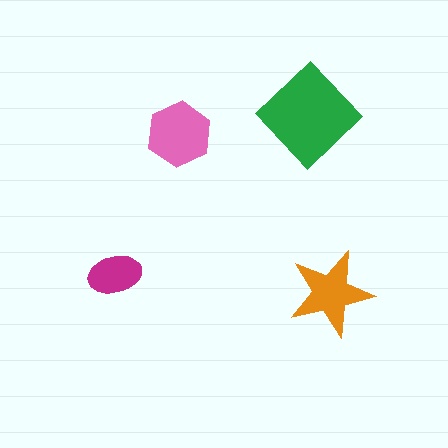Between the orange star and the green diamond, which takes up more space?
The green diamond.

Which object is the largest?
The green diamond.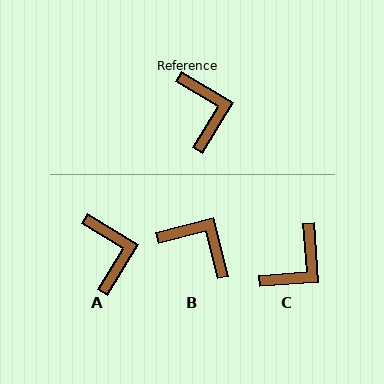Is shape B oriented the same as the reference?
No, it is off by about 46 degrees.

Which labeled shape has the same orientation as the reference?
A.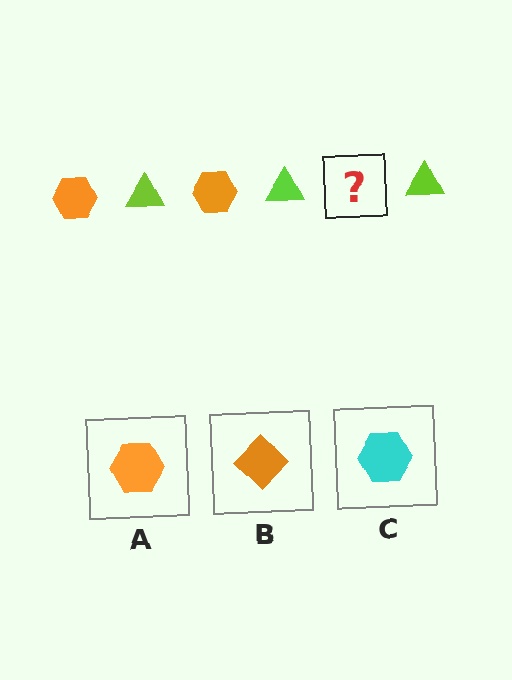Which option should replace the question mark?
Option A.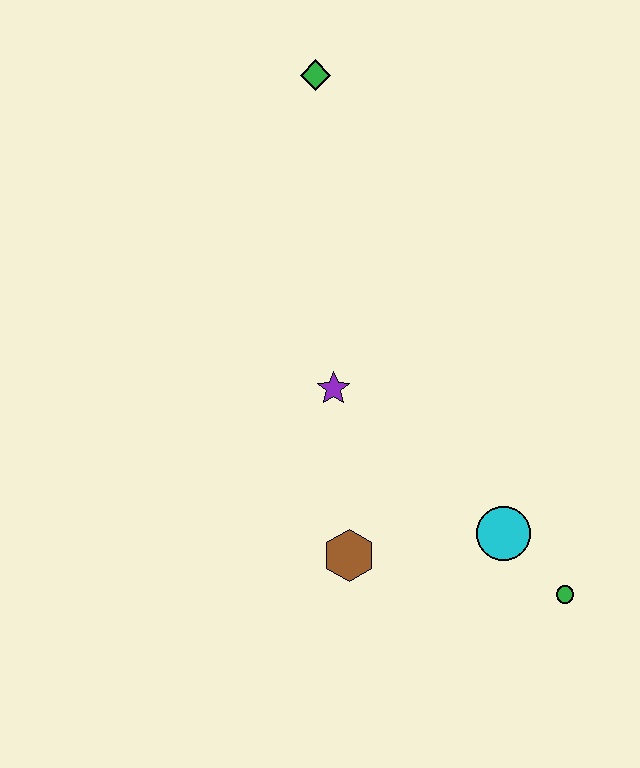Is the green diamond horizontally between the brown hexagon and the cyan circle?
No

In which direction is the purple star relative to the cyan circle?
The purple star is to the left of the cyan circle.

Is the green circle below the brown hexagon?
Yes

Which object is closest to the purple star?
The brown hexagon is closest to the purple star.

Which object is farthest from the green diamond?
The green circle is farthest from the green diamond.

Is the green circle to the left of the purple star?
No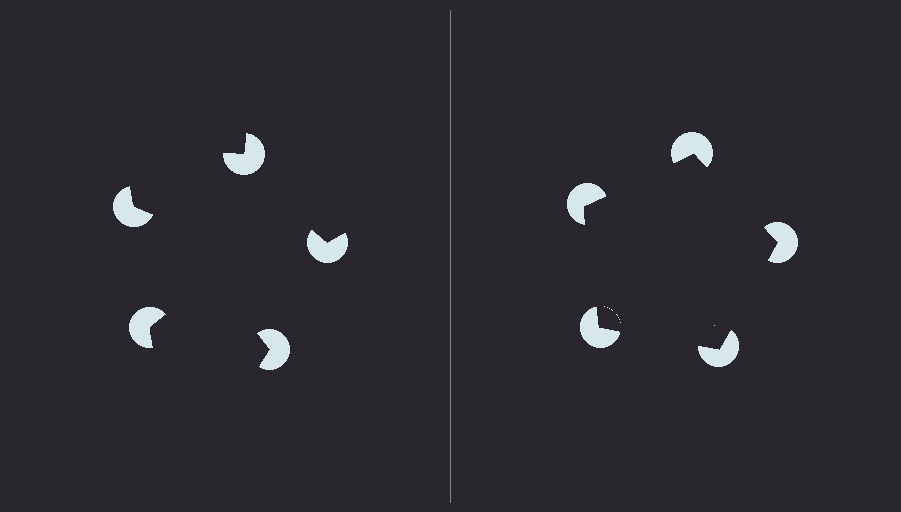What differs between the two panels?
The pac-man discs are positioned identically on both sides; only the wedge orientations differ. On the right they align to a pentagon; on the left they are misaligned.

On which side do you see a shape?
An illusory pentagon appears on the right side. On the left side the wedge cuts are rotated, so no coherent shape forms.